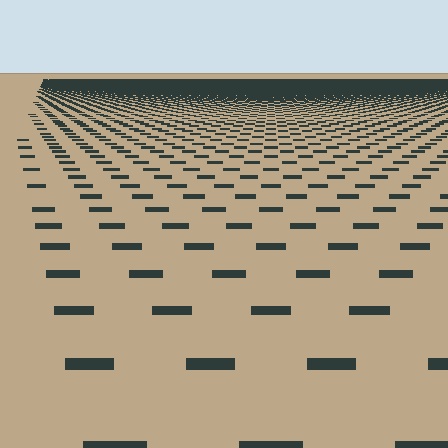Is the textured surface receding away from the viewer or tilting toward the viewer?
The surface is receding away from the viewer. Texture elements get smaller and denser toward the top.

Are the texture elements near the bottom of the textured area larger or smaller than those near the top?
Larger. Near the bottom, elements are closer to the viewer and appear at a bigger on-screen size.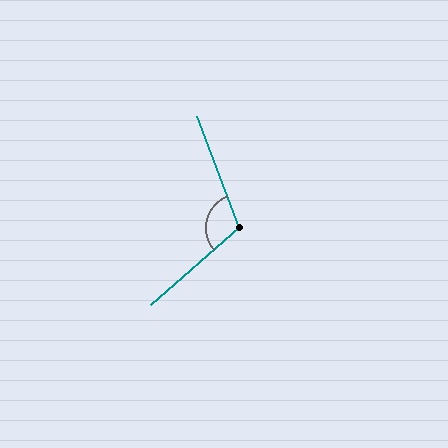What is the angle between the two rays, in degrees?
Approximately 110 degrees.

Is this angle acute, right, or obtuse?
It is obtuse.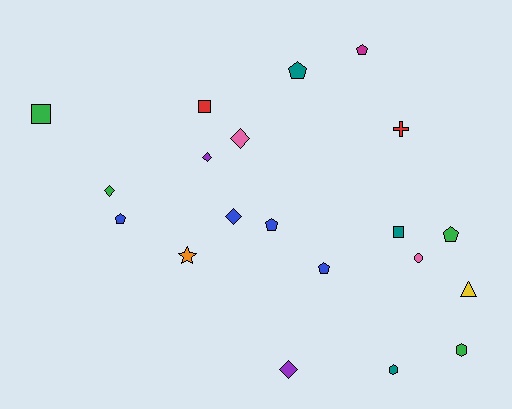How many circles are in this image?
There is 1 circle.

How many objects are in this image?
There are 20 objects.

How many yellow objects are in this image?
There is 1 yellow object.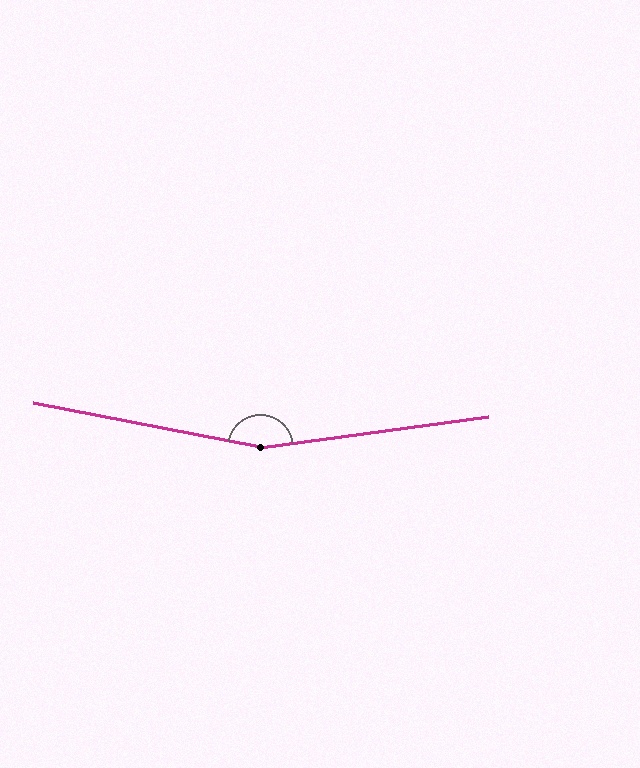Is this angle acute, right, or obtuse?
It is obtuse.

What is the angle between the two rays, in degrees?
Approximately 161 degrees.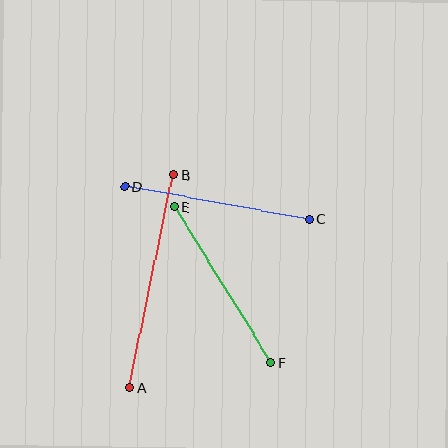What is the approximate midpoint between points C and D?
The midpoint is at approximately (217, 203) pixels.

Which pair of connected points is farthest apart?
Points A and B are farthest apart.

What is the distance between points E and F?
The distance is approximately 183 pixels.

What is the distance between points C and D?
The distance is approximately 188 pixels.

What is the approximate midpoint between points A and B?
The midpoint is at approximately (151, 281) pixels.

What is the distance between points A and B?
The distance is approximately 217 pixels.